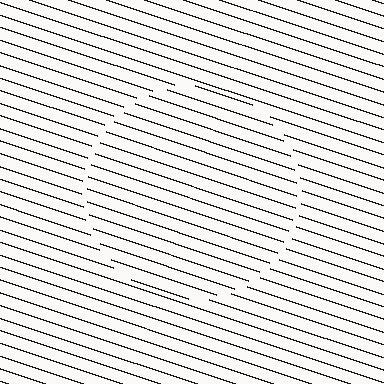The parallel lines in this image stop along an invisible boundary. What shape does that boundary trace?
An illusory circle. The interior of the shape contains the same grating, shifted by half a period — the contour is defined by the phase discontinuity where line-ends from the inner and outer gratings abut.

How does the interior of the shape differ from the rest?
The interior of the shape contains the same grating, shifted by half a period — the contour is defined by the phase discontinuity where line-ends from the inner and outer gratings abut.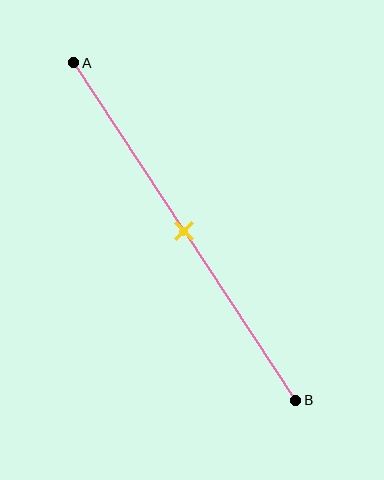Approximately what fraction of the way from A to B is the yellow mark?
The yellow mark is approximately 50% of the way from A to B.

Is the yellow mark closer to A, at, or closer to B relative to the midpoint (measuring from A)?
The yellow mark is approximately at the midpoint of segment AB.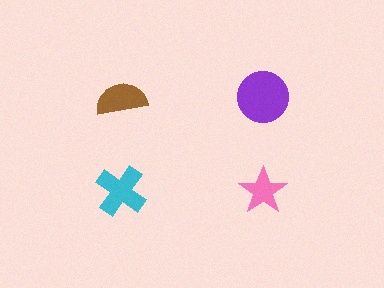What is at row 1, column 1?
A brown semicircle.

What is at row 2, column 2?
A pink star.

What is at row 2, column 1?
A cyan cross.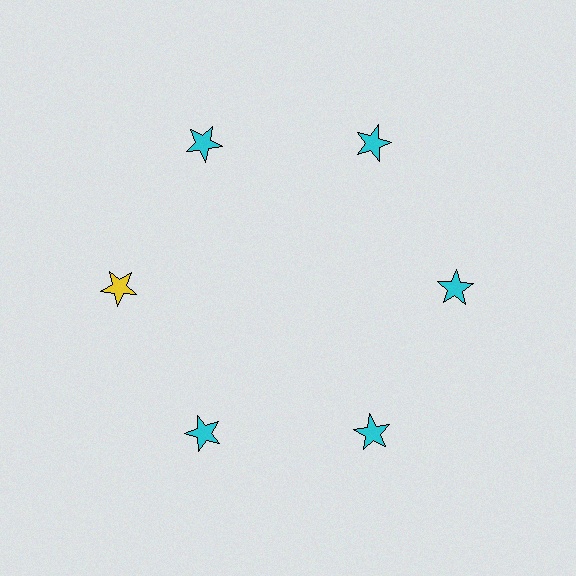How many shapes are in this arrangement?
There are 6 shapes arranged in a ring pattern.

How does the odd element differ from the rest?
It has a different color: yellow instead of cyan.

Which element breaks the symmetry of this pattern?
The yellow star at roughly the 9 o'clock position breaks the symmetry. All other shapes are cyan stars.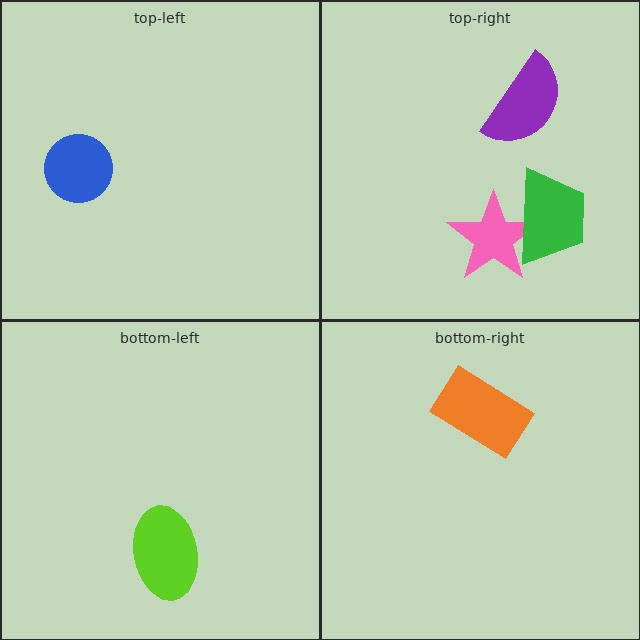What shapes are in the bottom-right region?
The orange rectangle.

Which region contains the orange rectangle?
The bottom-right region.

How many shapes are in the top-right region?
3.